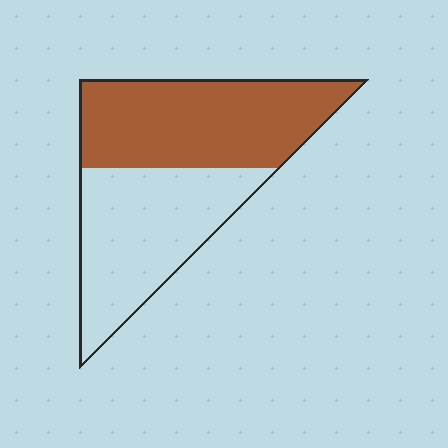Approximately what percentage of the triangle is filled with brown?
Approximately 50%.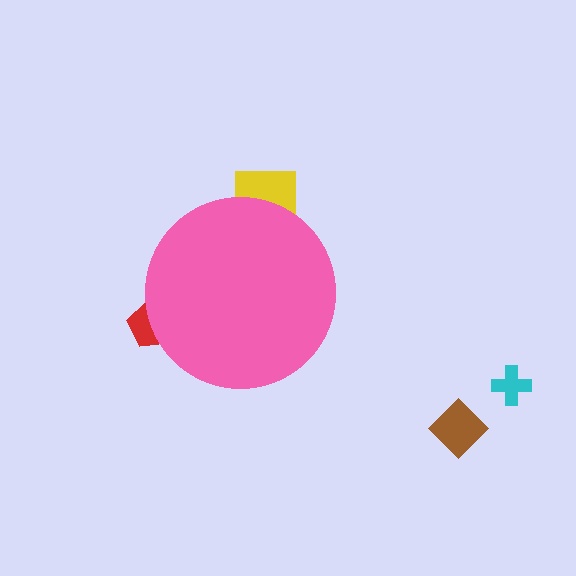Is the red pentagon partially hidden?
Yes, the red pentagon is partially hidden behind the pink circle.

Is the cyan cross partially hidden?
No, the cyan cross is fully visible.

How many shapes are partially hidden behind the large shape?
2 shapes are partially hidden.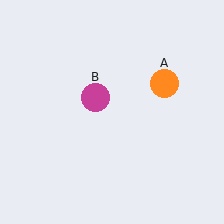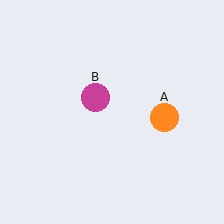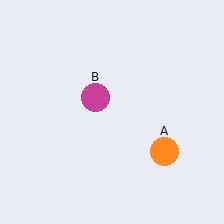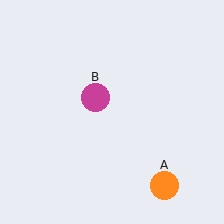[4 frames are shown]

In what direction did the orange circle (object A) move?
The orange circle (object A) moved down.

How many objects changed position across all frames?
1 object changed position: orange circle (object A).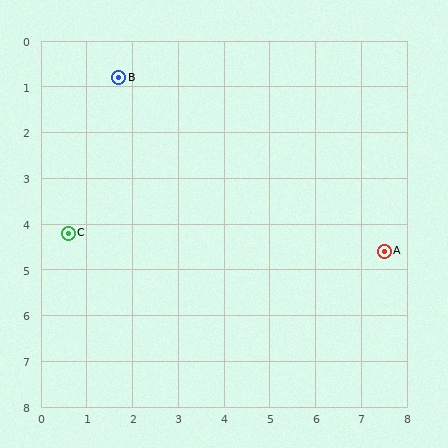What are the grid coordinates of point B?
Point B is at approximately (1.7, 0.8).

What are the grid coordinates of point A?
Point A is at approximately (7.5, 4.6).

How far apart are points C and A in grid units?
Points C and A are about 6.9 grid units apart.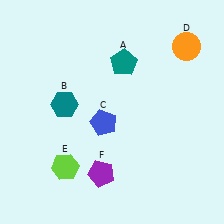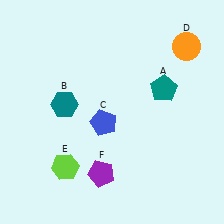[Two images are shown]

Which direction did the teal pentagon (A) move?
The teal pentagon (A) moved right.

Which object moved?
The teal pentagon (A) moved right.